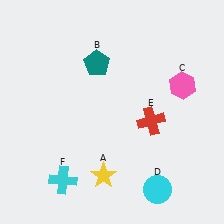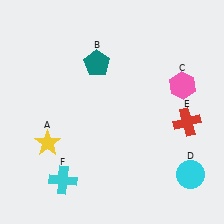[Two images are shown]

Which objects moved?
The objects that moved are: the yellow star (A), the cyan circle (D), the red cross (E).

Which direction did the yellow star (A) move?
The yellow star (A) moved left.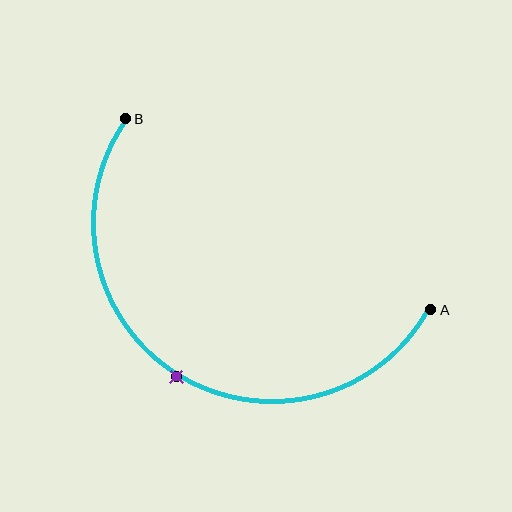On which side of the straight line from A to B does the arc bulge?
The arc bulges below the straight line connecting A and B.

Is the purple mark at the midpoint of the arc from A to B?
Yes. The purple mark lies on the arc at equal arc-length from both A and B — it is the arc midpoint.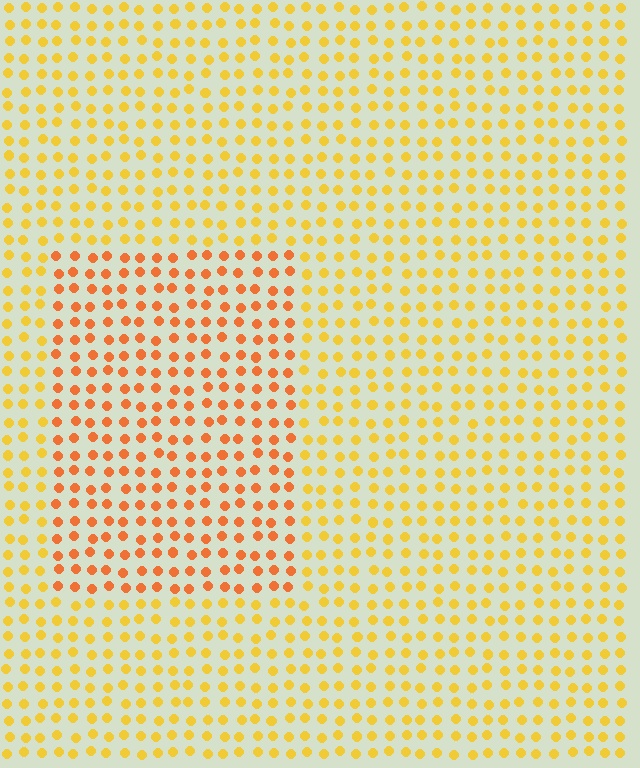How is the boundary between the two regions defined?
The boundary is defined purely by a slight shift in hue (about 29 degrees). Spacing, size, and orientation are identical on both sides.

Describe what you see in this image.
The image is filled with small yellow elements in a uniform arrangement. A rectangle-shaped region is visible where the elements are tinted to a slightly different hue, forming a subtle color boundary.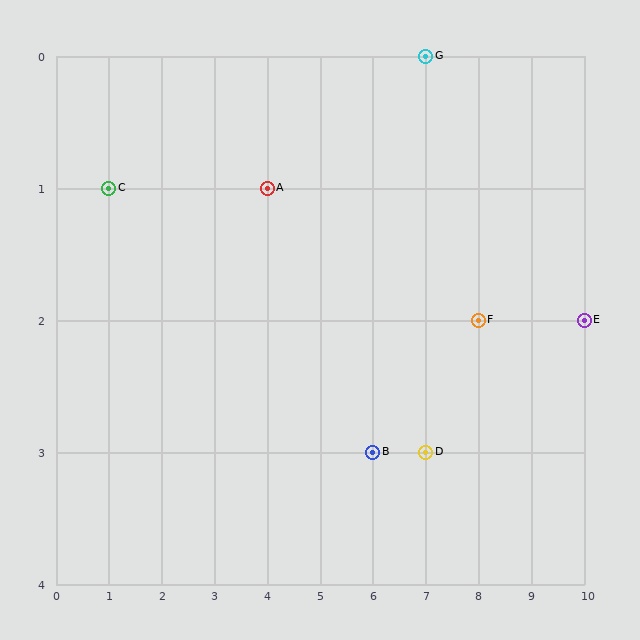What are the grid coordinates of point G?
Point G is at grid coordinates (7, 0).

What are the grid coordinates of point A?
Point A is at grid coordinates (4, 1).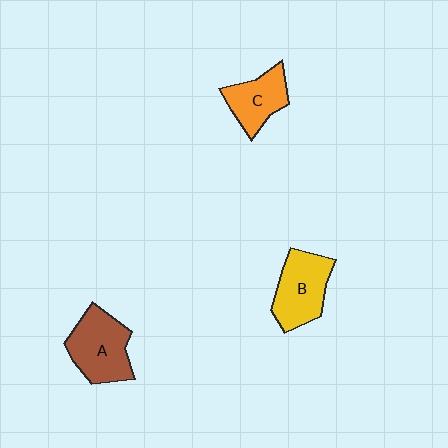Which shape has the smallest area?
Shape C (orange).